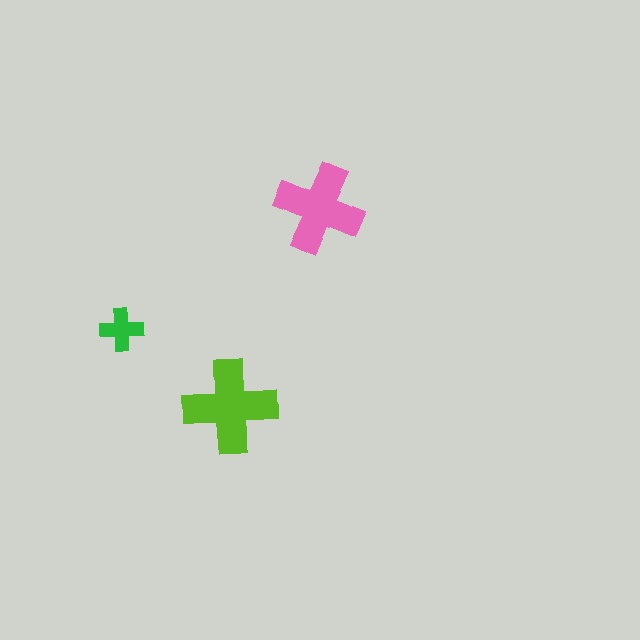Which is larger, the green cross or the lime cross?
The lime one.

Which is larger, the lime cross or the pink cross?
The lime one.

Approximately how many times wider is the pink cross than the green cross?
About 2 times wider.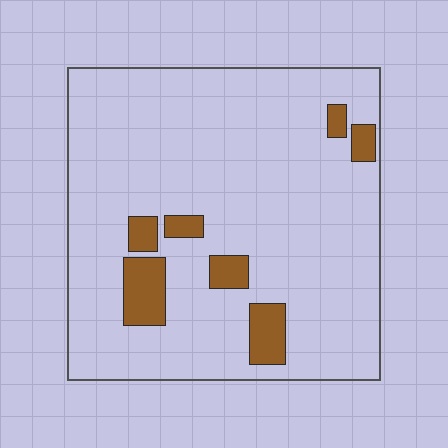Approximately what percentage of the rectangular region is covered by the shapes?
Approximately 10%.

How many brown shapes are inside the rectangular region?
7.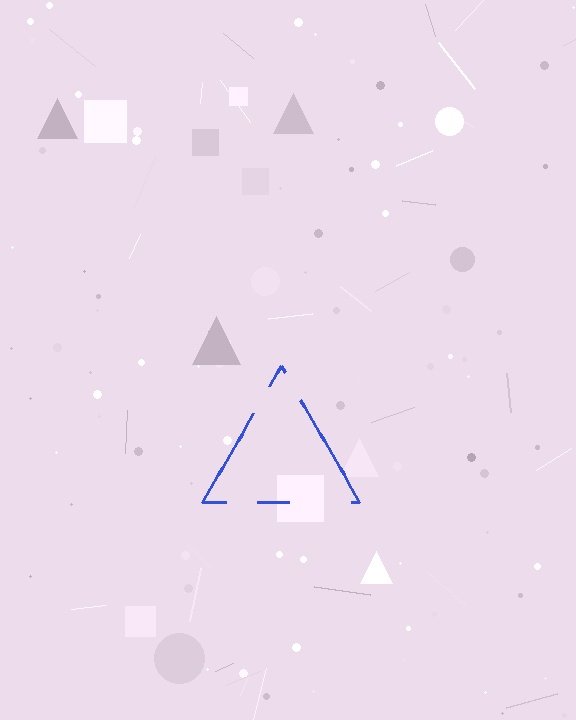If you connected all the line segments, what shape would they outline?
They would outline a triangle.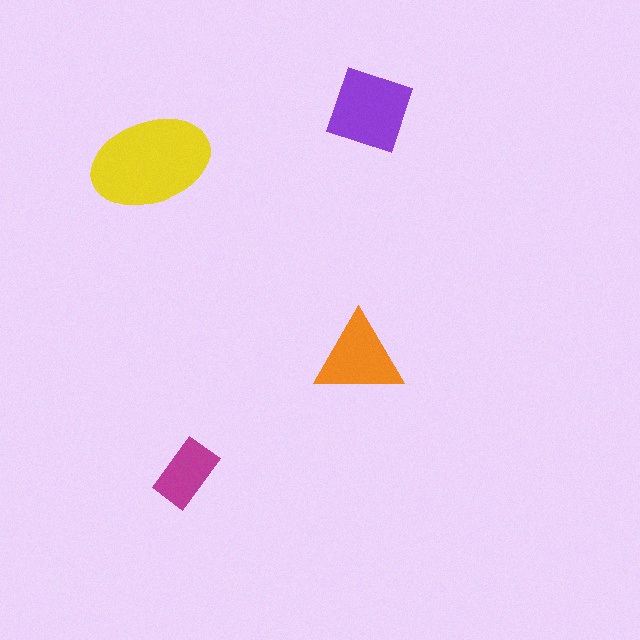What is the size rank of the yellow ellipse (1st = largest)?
1st.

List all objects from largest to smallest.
The yellow ellipse, the purple square, the orange triangle, the magenta rectangle.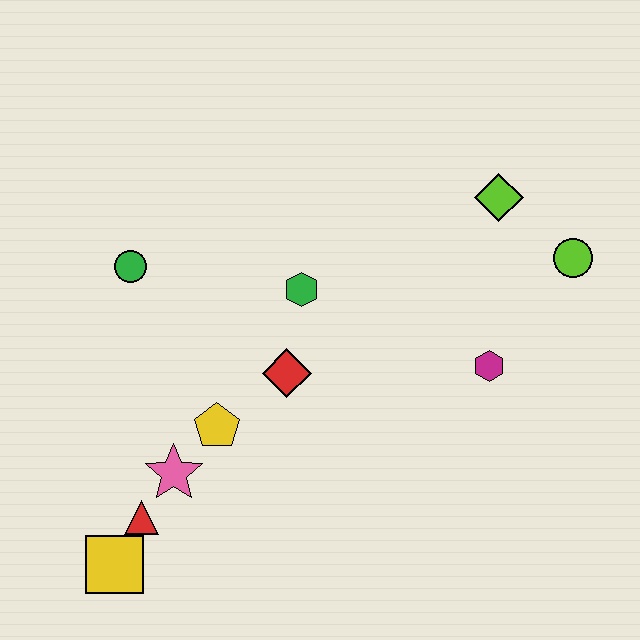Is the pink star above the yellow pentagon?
No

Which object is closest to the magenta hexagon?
The lime circle is closest to the magenta hexagon.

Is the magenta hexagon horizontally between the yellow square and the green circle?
No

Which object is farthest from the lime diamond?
The yellow square is farthest from the lime diamond.